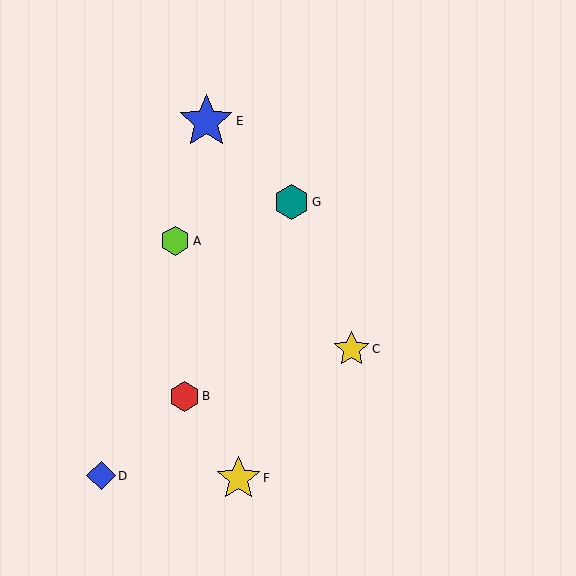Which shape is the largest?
The blue star (labeled E) is the largest.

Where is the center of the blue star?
The center of the blue star is at (206, 121).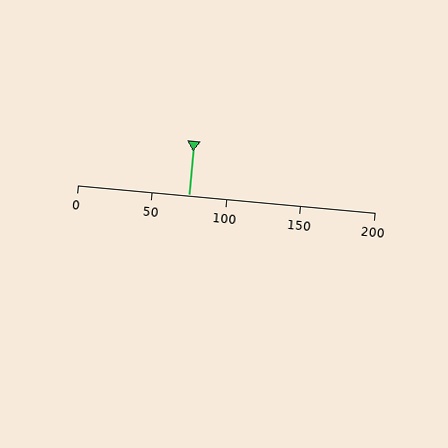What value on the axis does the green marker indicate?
The marker indicates approximately 75.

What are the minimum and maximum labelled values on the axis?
The axis runs from 0 to 200.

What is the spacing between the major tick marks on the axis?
The major ticks are spaced 50 apart.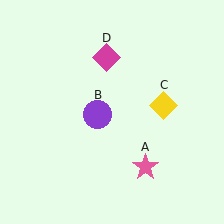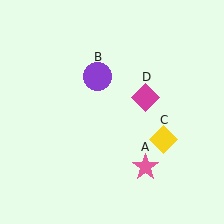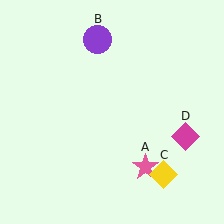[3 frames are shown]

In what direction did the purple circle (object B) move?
The purple circle (object B) moved up.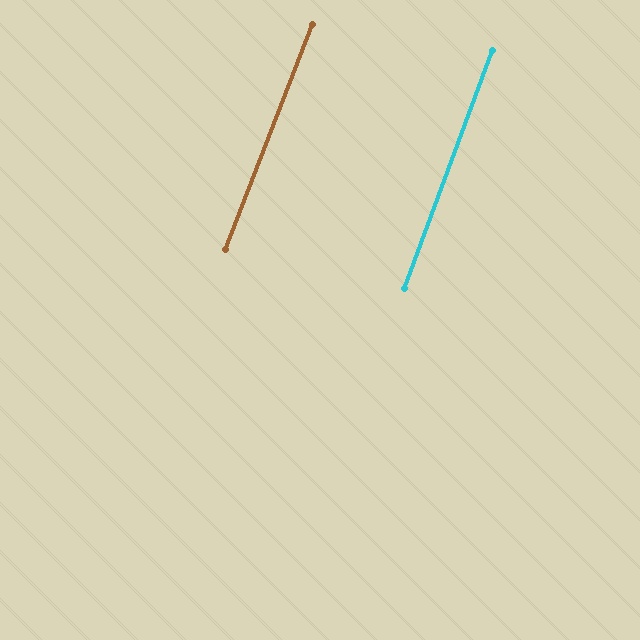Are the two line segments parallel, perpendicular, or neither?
Parallel — their directions differ by only 1.0°.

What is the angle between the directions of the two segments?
Approximately 1 degree.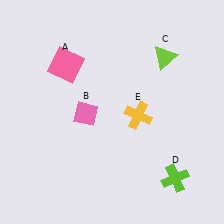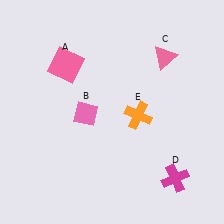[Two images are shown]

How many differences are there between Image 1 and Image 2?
There are 3 differences between the two images.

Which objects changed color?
C changed from lime to pink. D changed from lime to magenta. E changed from yellow to orange.